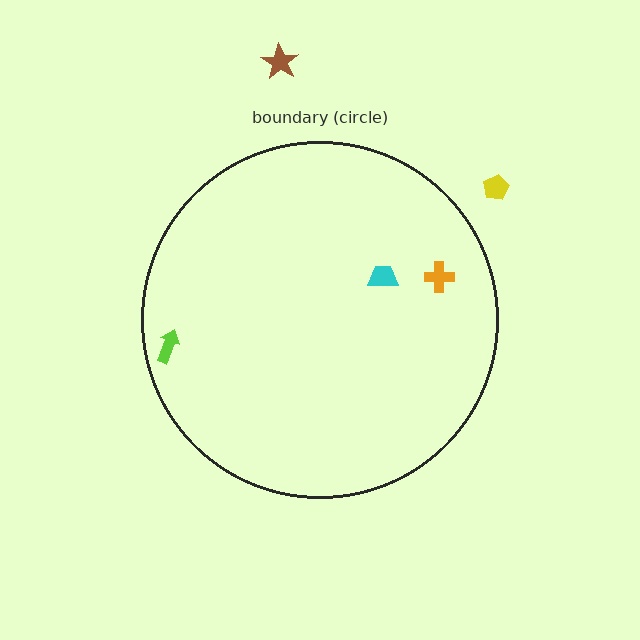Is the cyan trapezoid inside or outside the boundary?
Inside.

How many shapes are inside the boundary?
3 inside, 2 outside.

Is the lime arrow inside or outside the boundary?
Inside.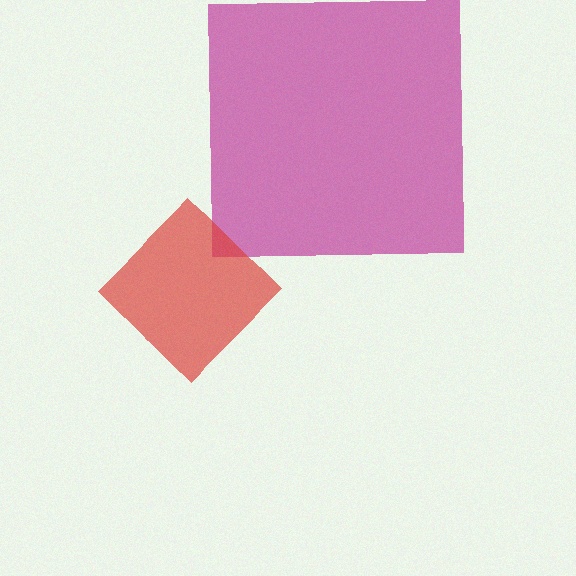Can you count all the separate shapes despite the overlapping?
Yes, there are 2 separate shapes.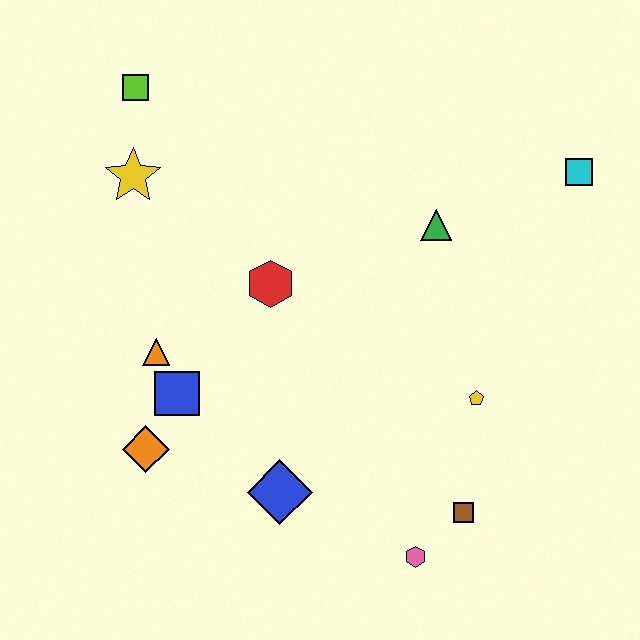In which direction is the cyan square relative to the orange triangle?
The cyan square is to the right of the orange triangle.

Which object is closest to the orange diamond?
The blue square is closest to the orange diamond.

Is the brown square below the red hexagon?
Yes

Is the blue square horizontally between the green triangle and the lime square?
Yes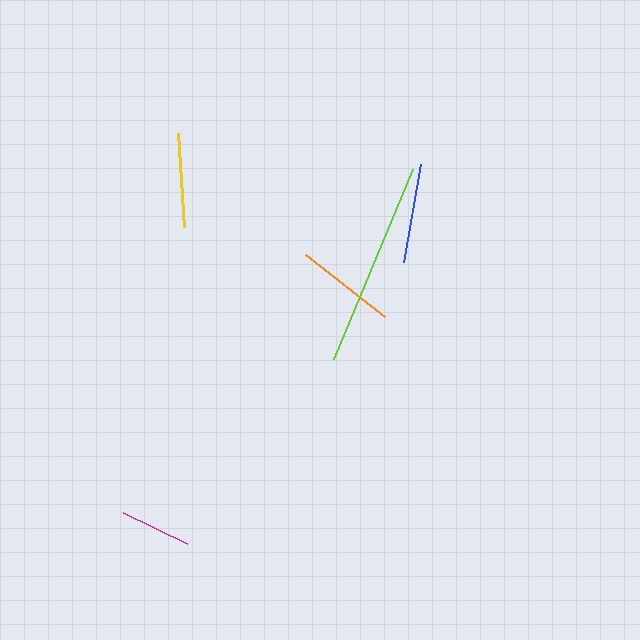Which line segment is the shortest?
The magenta line is the shortest at approximately 71 pixels.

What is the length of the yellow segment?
The yellow segment is approximately 93 pixels long.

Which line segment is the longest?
The lime line is the longest at approximately 206 pixels.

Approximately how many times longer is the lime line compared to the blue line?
The lime line is approximately 2.1 times the length of the blue line.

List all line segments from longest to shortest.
From longest to shortest: lime, orange, blue, yellow, magenta.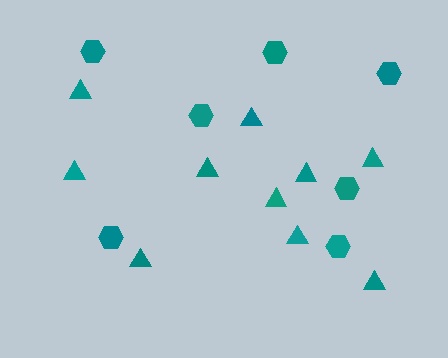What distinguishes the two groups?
There are 2 groups: one group of hexagons (7) and one group of triangles (10).